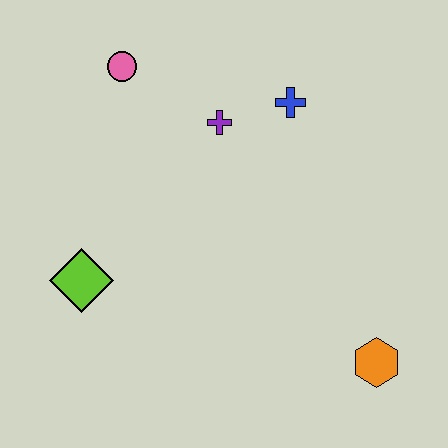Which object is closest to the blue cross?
The purple cross is closest to the blue cross.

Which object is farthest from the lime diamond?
The orange hexagon is farthest from the lime diamond.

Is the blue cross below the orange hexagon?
No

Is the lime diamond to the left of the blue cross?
Yes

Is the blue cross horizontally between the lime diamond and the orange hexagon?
Yes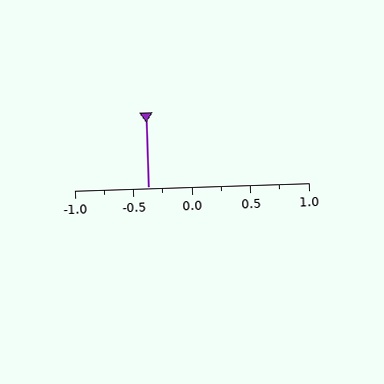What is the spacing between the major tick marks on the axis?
The major ticks are spaced 0.5 apart.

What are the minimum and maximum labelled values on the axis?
The axis runs from -1.0 to 1.0.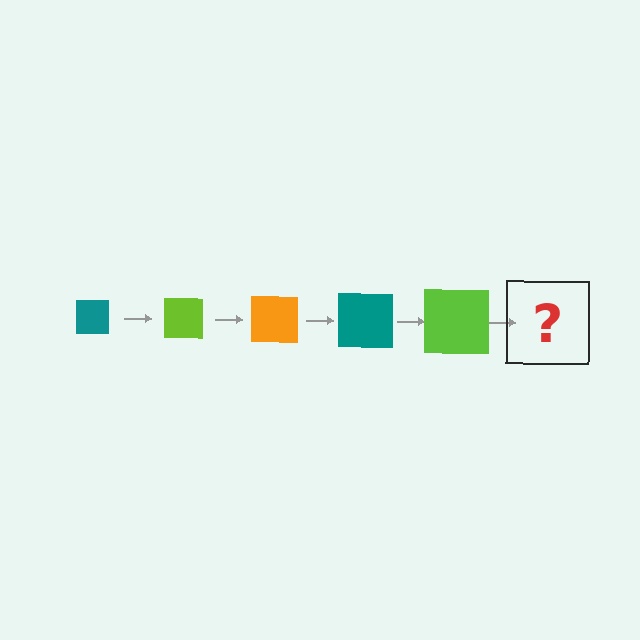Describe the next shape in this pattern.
It should be an orange square, larger than the previous one.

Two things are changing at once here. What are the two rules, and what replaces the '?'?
The two rules are that the square grows larger each step and the color cycles through teal, lime, and orange. The '?' should be an orange square, larger than the previous one.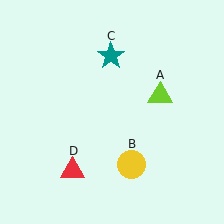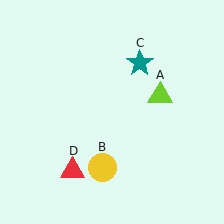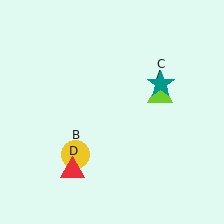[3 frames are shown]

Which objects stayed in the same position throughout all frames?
Lime triangle (object A) and red triangle (object D) remained stationary.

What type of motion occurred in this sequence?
The yellow circle (object B), teal star (object C) rotated clockwise around the center of the scene.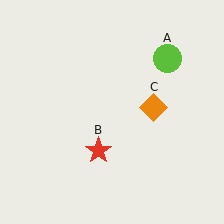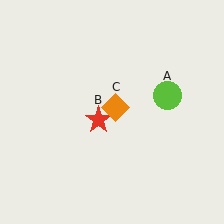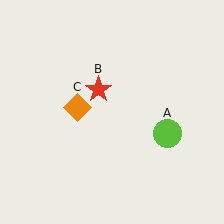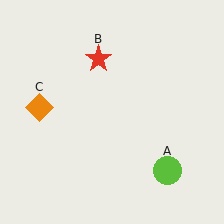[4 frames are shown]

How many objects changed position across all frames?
3 objects changed position: lime circle (object A), red star (object B), orange diamond (object C).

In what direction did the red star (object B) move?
The red star (object B) moved up.